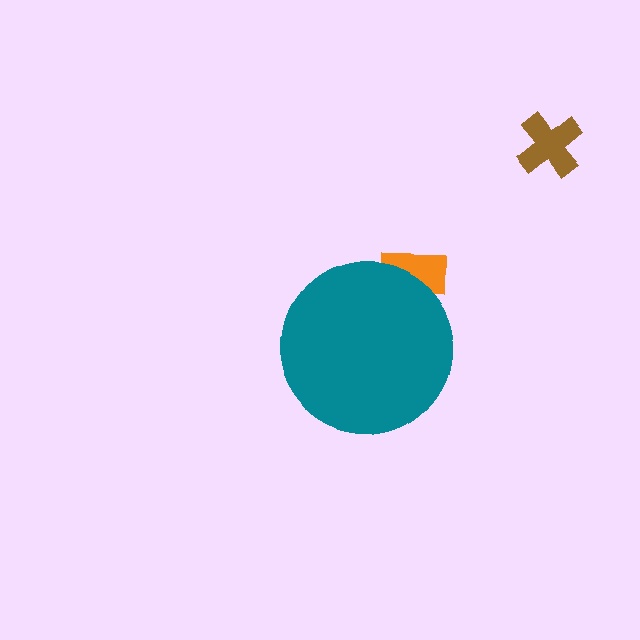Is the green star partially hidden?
Yes, the green star is partially hidden behind the teal circle.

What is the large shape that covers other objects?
A teal circle.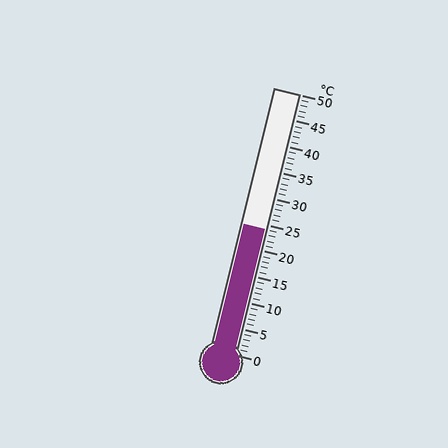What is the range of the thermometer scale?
The thermometer scale ranges from 0°C to 50°C.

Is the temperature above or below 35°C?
The temperature is below 35°C.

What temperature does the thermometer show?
The thermometer shows approximately 24°C.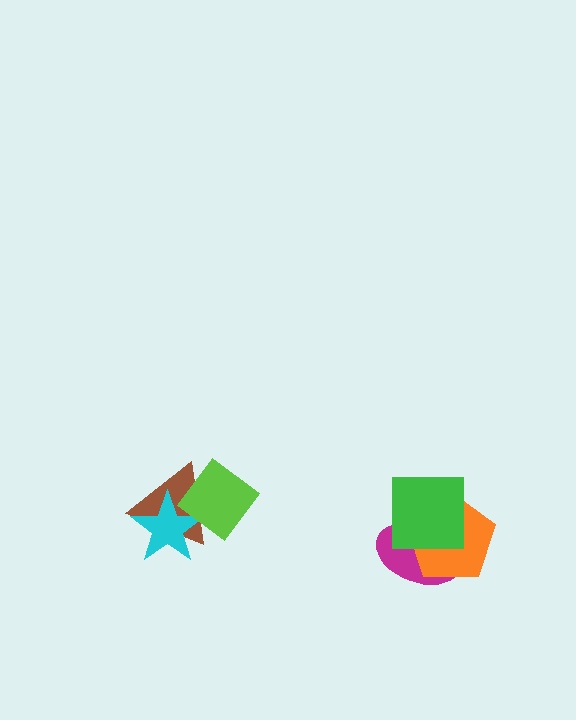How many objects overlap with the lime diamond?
2 objects overlap with the lime diamond.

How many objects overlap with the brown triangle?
2 objects overlap with the brown triangle.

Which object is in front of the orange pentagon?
The green square is in front of the orange pentagon.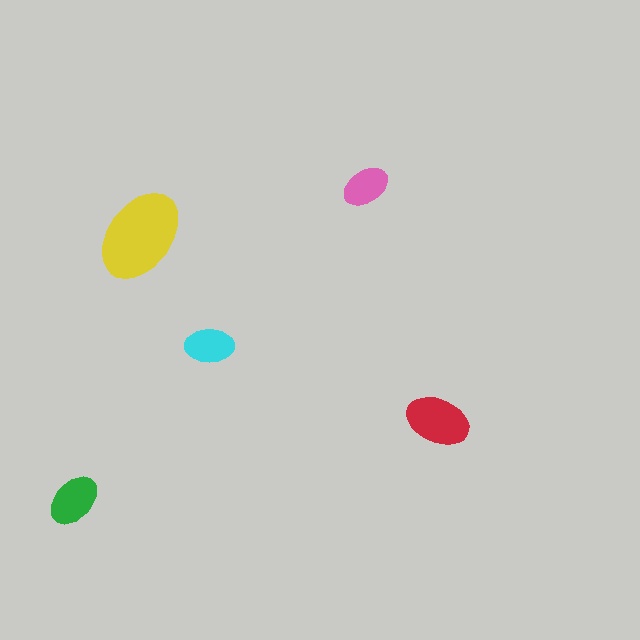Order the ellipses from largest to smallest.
the yellow one, the red one, the green one, the cyan one, the pink one.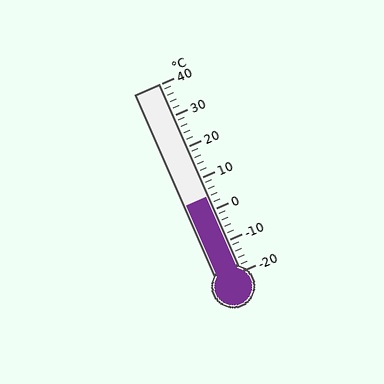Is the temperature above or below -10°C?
The temperature is above -10°C.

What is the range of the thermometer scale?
The thermometer scale ranges from -20°C to 40°C.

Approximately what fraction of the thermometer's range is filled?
The thermometer is filled to approximately 40% of its range.